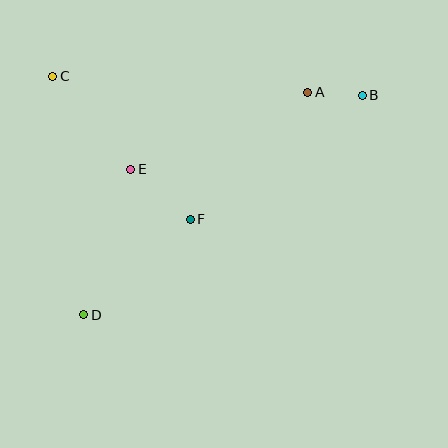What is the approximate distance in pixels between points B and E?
The distance between B and E is approximately 243 pixels.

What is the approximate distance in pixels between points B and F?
The distance between B and F is approximately 212 pixels.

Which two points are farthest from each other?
Points B and D are farthest from each other.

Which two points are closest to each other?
Points A and B are closest to each other.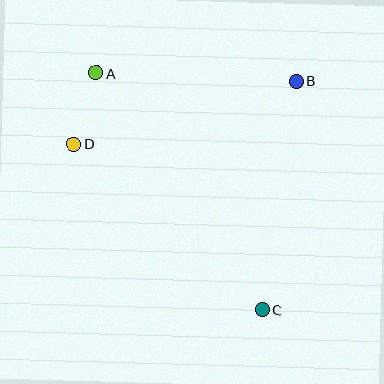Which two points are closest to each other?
Points A and D are closest to each other.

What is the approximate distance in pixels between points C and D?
The distance between C and D is approximately 251 pixels.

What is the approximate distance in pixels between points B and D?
The distance between B and D is approximately 231 pixels.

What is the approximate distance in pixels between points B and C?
The distance between B and C is approximately 231 pixels.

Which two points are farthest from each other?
Points A and C are farthest from each other.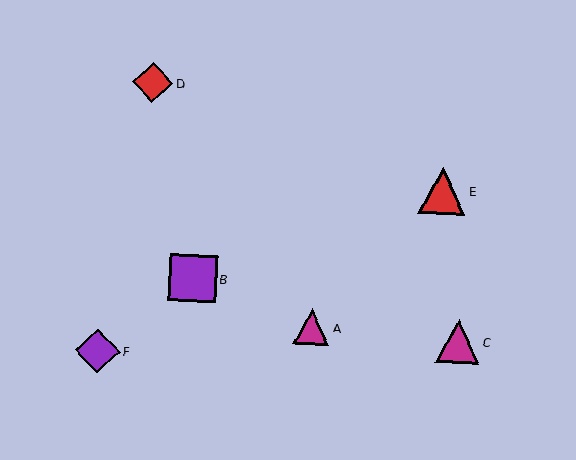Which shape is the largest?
The purple square (labeled B) is the largest.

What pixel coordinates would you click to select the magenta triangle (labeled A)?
Click at (312, 327) to select the magenta triangle A.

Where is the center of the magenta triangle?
The center of the magenta triangle is at (312, 327).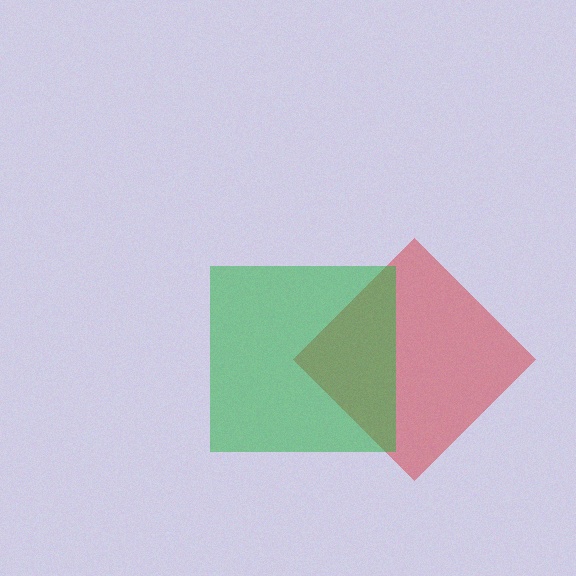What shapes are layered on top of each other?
The layered shapes are: a red diamond, a green square.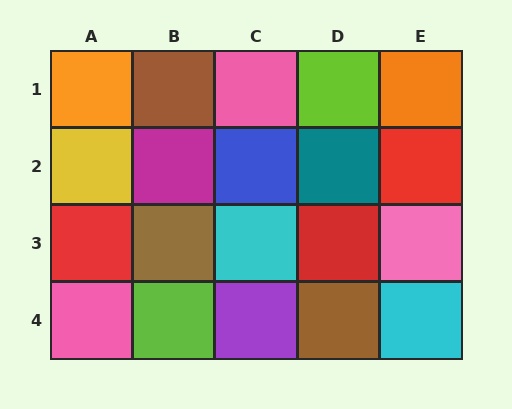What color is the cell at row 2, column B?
Magenta.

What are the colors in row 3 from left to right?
Red, brown, cyan, red, pink.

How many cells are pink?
3 cells are pink.